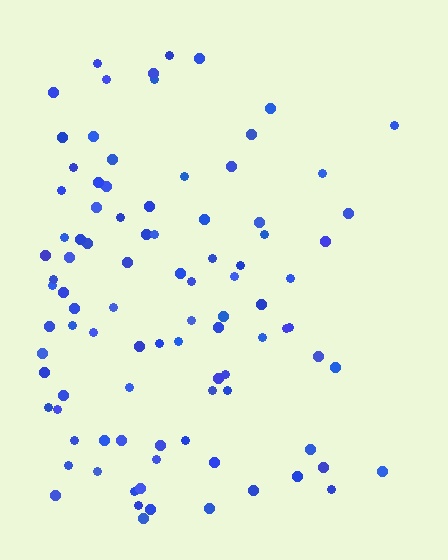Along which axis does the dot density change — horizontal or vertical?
Horizontal.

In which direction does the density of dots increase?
From right to left, with the left side densest.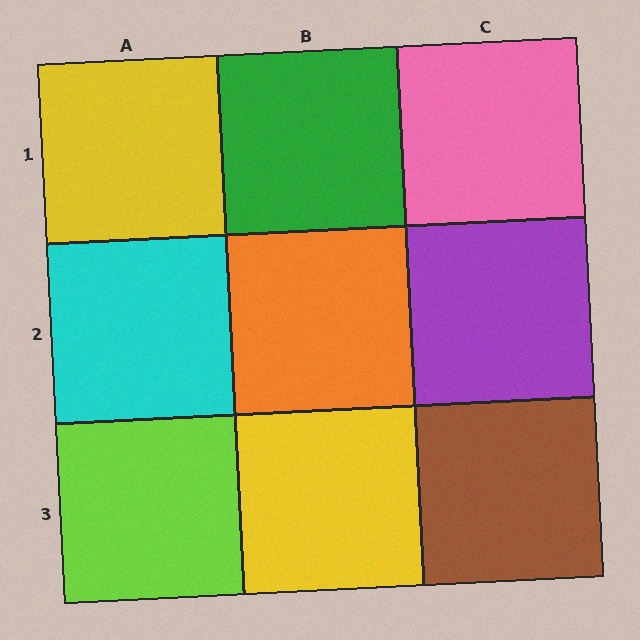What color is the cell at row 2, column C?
Purple.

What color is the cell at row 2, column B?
Orange.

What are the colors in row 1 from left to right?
Yellow, green, pink.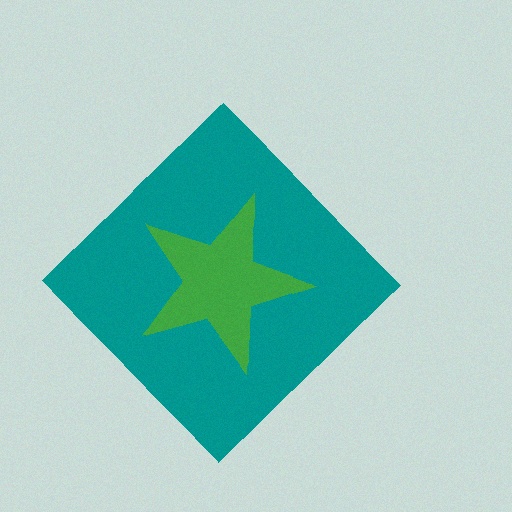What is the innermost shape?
The green star.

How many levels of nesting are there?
2.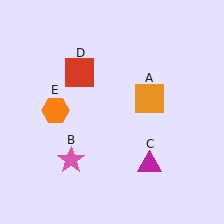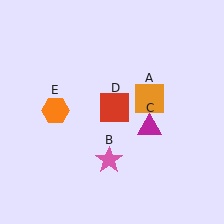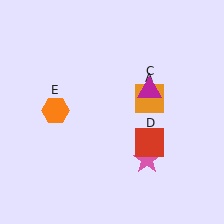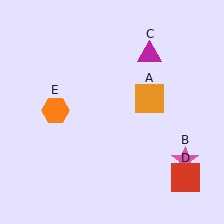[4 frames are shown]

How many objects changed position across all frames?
3 objects changed position: pink star (object B), magenta triangle (object C), red square (object D).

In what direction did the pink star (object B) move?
The pink star (object B) moved right.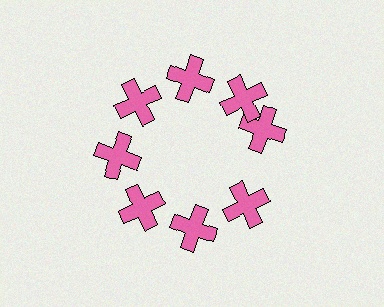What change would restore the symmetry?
The symmetry would be restored by rotating it back into even spacing with its neighbors so that all 8 crosses sit at equal angles and equal distance from the center.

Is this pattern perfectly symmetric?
No. The 8 pink crosses are arranged in a ring, but one element near the 3 o'clock position is rotated out of alignment along the ring, breaking the 8-fold rotational symmetry.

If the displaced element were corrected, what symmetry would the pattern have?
It would have 8-fold rotational symmetry — the pattern would map onto itself every 45 degrees.